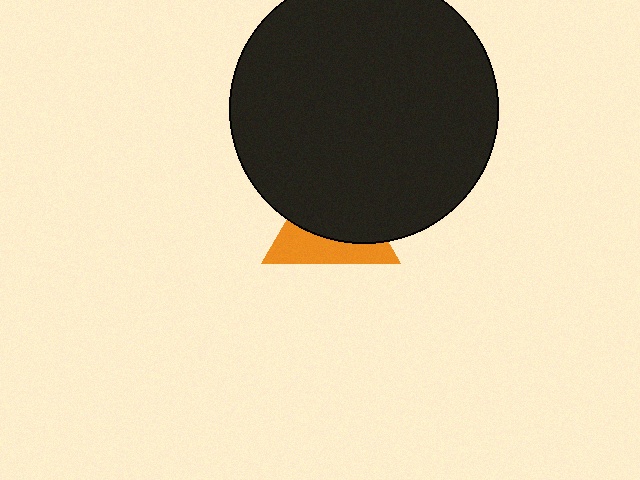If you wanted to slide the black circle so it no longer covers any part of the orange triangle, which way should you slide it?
Slide it up — that is the most direct way to separate the two shapes.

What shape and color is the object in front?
The object in front is a black circle.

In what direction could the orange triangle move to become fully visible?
The orange triangle could move down. That would shift it out from behind the black circle entirely.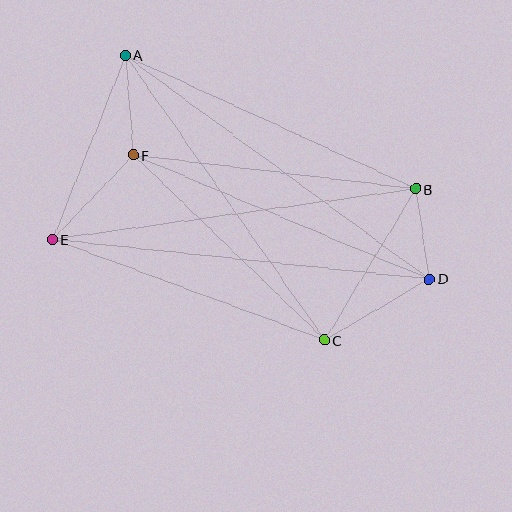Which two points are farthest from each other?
Points D and E are farthest from each other.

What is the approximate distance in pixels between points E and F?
The distance between E and F is approximately 117 pixels.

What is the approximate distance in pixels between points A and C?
The distance between A and C is approximately 347 pixels.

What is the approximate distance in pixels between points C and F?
The distance between C and F is approximately 266 pixels.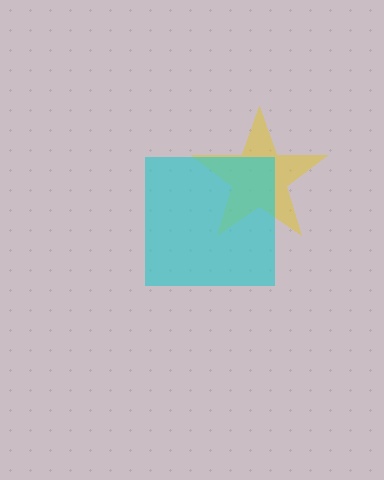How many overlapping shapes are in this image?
There are 2 overlapping shapes in the image.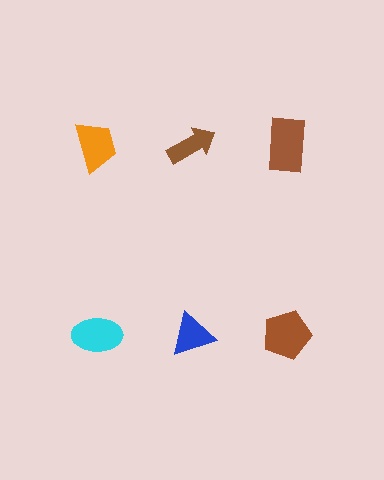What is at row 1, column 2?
A brown arrow.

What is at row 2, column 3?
A brown pentagon.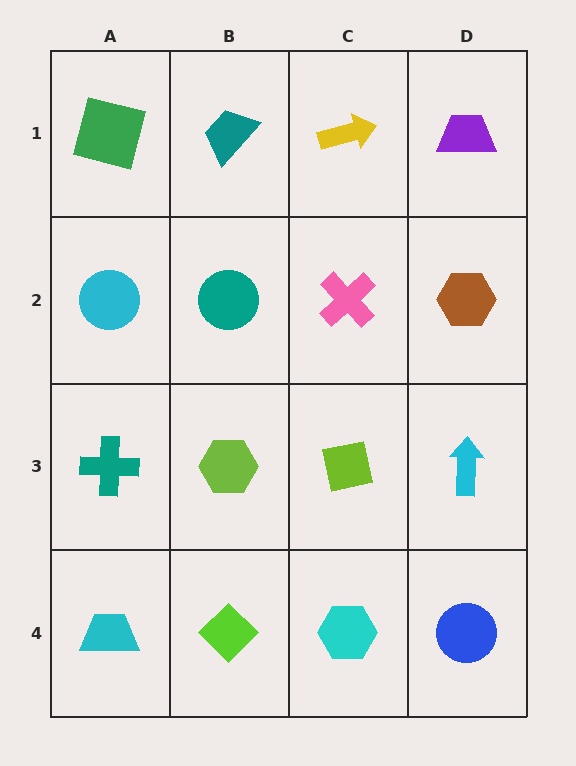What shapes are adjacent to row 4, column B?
A lime hexagon (row 3, column B), a cyan trapezoid (row 4, column A), a cyan hexagon (row 4, column C).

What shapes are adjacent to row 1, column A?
A cyan circle (row 2, column A), a teal trapezoid (row 1, column B).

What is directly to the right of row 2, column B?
A pink cross.